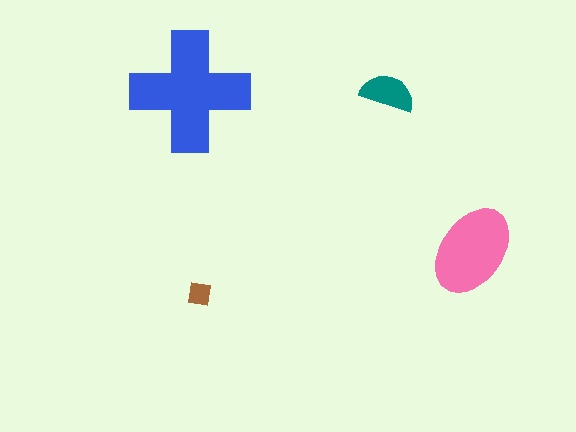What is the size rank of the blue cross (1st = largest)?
1st.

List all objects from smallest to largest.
The brown square, the teal semicircle, the pink ellipse, the blue cross.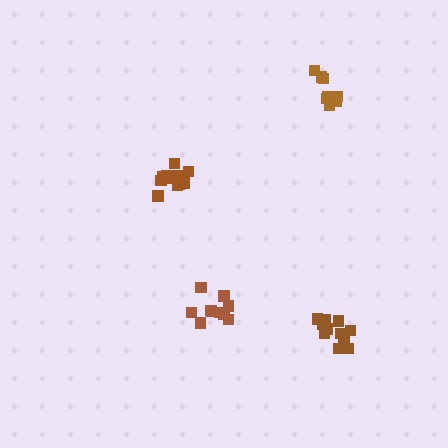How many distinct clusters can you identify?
There are 4 distinct clusters.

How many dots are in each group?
Group 1: 8 dots, Group 2: 11 dots, Group 3: 10 dots, Group 4: 12 dots (41 total).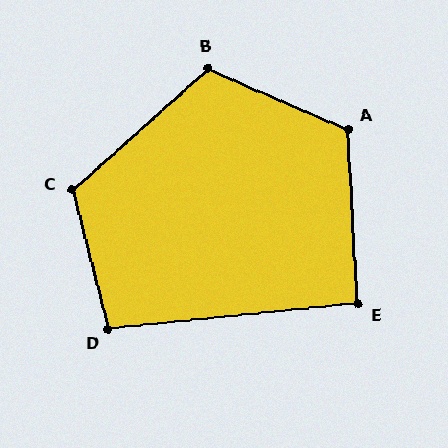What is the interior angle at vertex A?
Approximately 117 degrees (obtuse).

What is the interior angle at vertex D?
Approximately 99 degrees (obtuse).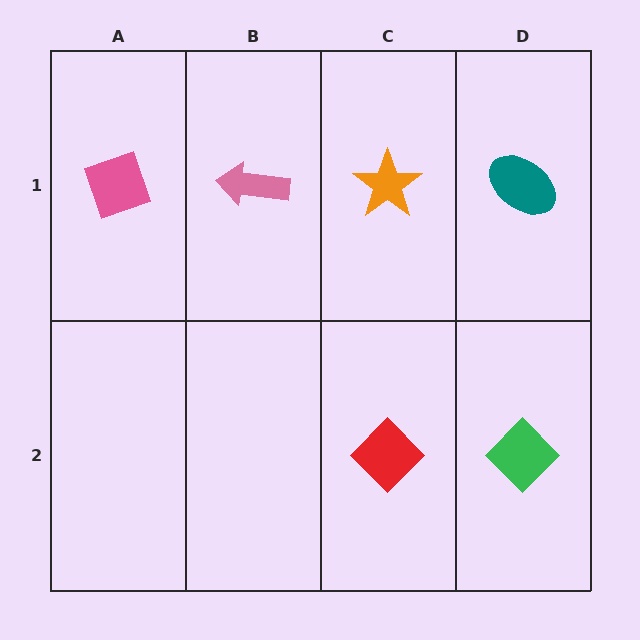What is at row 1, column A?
A pink diamond.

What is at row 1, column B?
A pink arrow.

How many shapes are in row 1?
4 shapes.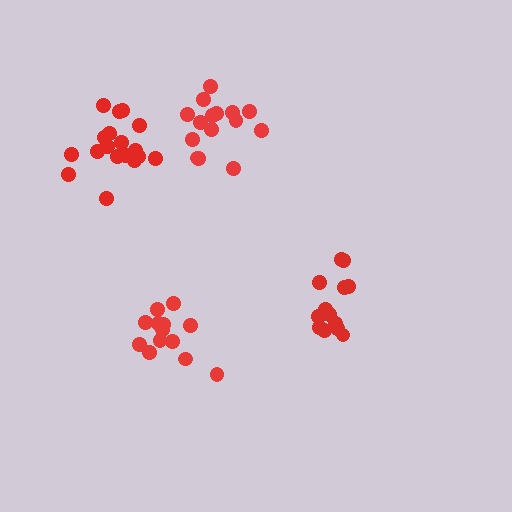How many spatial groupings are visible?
There are 4 spatial groupings.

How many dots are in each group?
Group 1: 14 dots, Group 2: 13 dots, Group 3: 18 dots, Group 4: 15 dots (60 total).